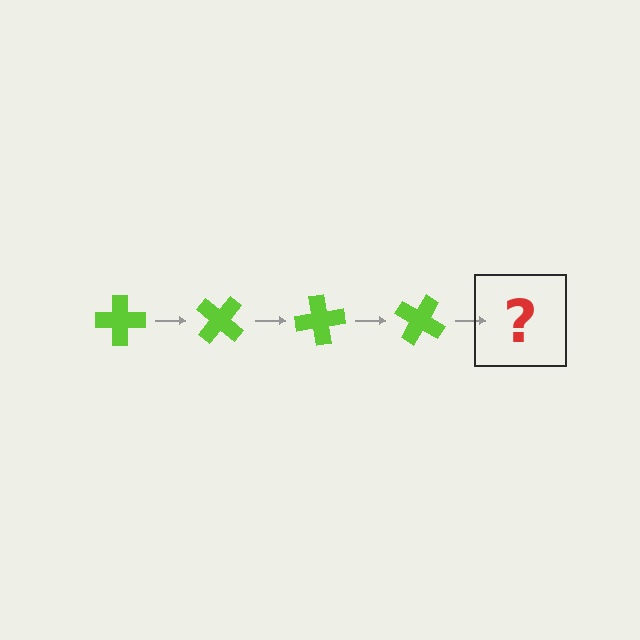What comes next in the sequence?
The next element should be a lime cross rotated 160 degrees.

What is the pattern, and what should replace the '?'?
The pattern is that the cross rotates 40 degrees each step. The '?' should be a lime cross rotated 160 degrees.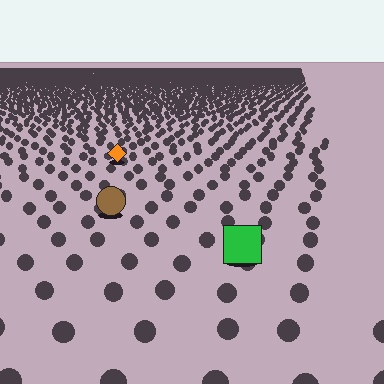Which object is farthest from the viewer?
The orange diamond is farthest from the viewer. It appears smaller and the ground texture around it is denser.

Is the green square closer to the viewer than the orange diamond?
Yes. The green square is closer — you can tell from the texture gradient: the ground texture is coarser near it.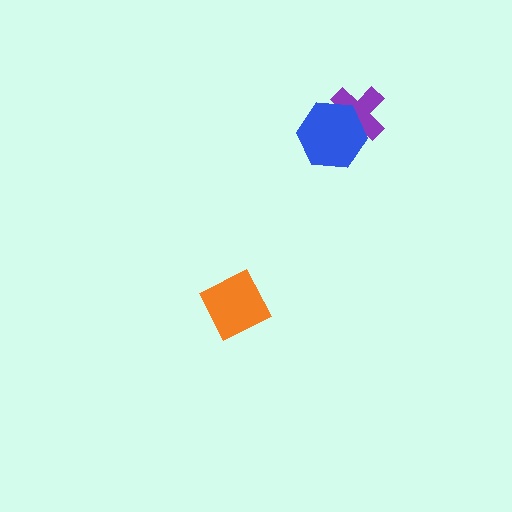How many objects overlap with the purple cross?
1 object overlaps with the purple cross.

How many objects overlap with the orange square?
0 objects overlap with the orange square.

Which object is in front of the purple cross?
The blue hexagon is in front of the purple cross.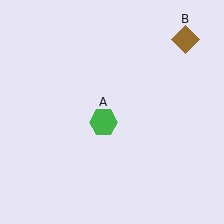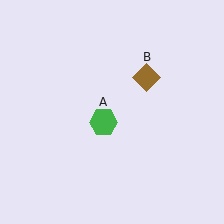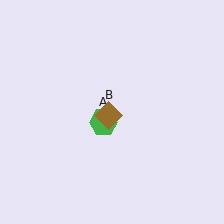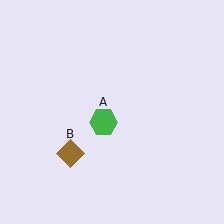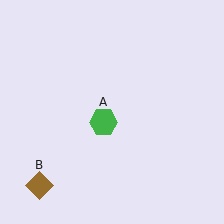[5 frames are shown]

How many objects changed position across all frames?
1 object changed position: brown diamond (object B).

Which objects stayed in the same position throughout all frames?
Green hexagon (object A) remained stationary.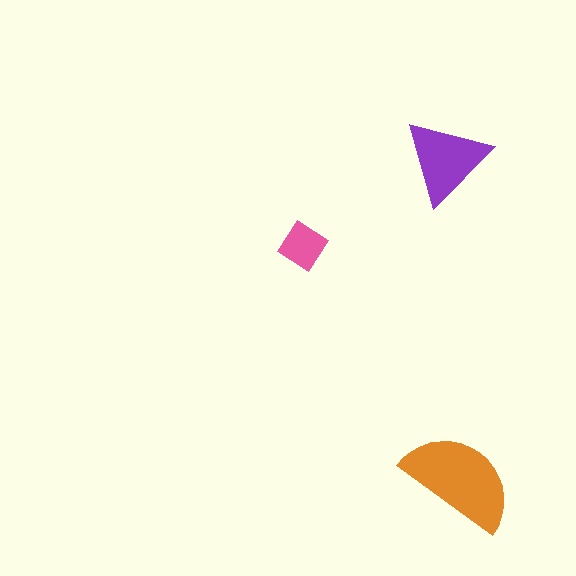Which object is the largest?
The orange semicircle.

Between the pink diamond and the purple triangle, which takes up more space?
The purple triangle.